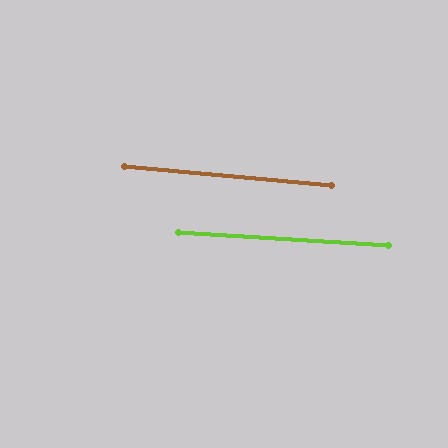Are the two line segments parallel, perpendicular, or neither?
Parallel — their directions differ by only 1.7°.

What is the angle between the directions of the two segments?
Approximately 2 degrees.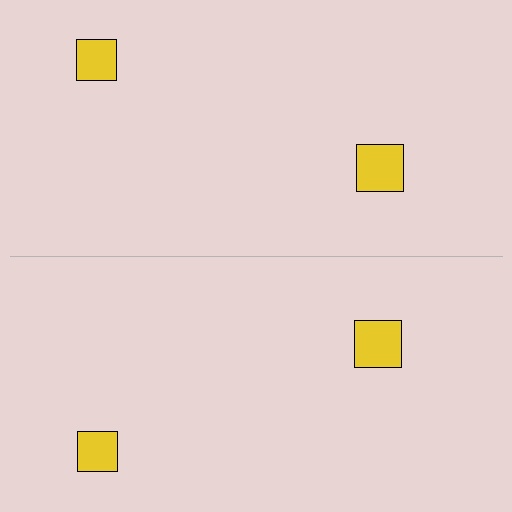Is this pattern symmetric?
Yes, this pattern has bilateral (reflection) symmetry.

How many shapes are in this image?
There are 4 shapes in this image.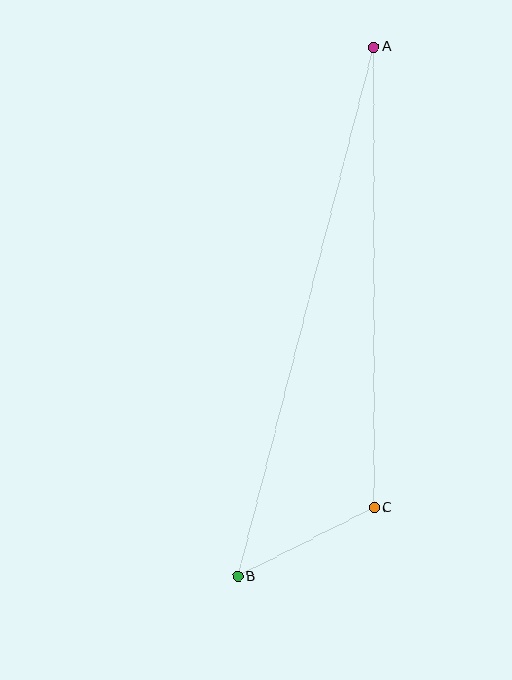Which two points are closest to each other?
Points B and C are closest to each other.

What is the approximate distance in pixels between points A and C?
The distance between A and C is approximately 461 pixels.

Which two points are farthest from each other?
Points A and B are farthest from each other.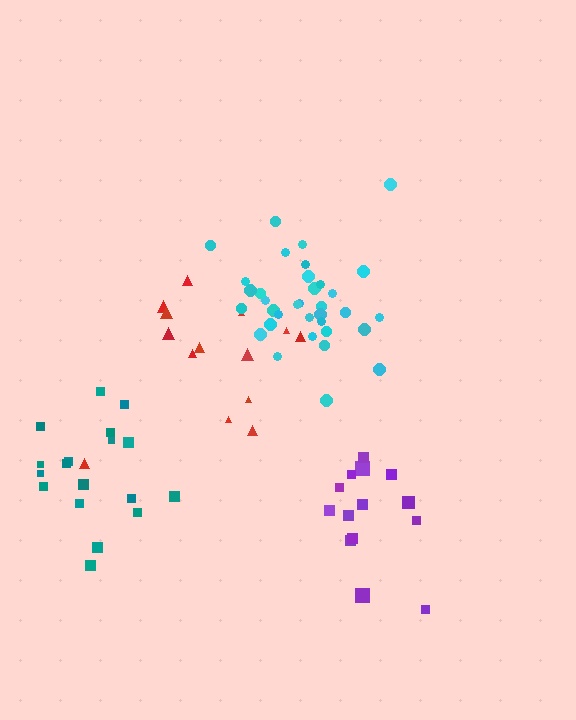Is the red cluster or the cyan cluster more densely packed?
Cyan.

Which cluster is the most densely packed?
Cyan.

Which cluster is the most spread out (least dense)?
Red.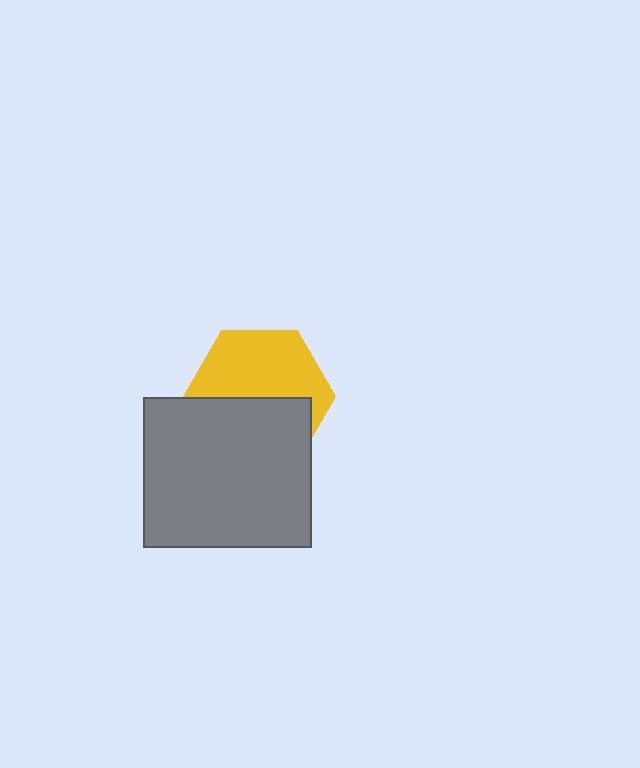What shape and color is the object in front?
The object in front is a gray rectangle.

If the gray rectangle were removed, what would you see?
You would see the complete yellow hexagon.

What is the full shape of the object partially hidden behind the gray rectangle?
The partially hidden object is a yellow hexagon.